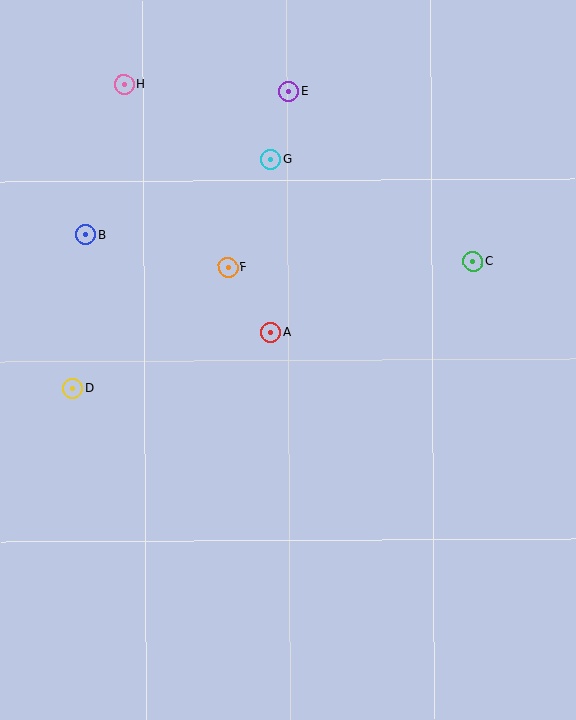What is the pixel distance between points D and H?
The distance between D and H is 308 pixels.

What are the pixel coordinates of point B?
Point B is at (86, 235).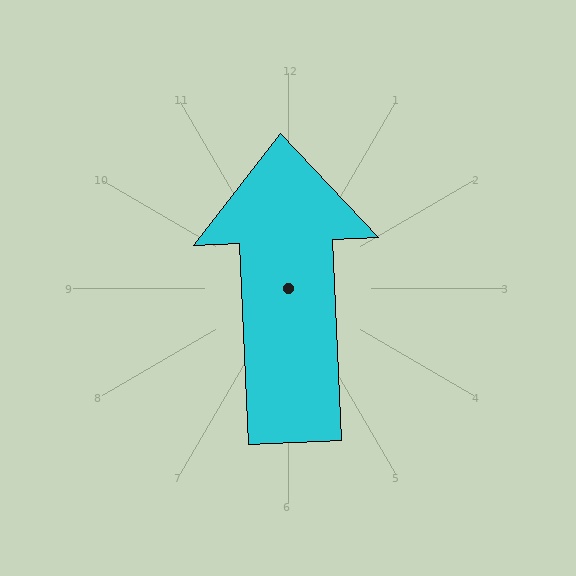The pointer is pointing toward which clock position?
Roughly 12 o'clock.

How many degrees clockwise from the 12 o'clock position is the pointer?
Approximately 357 degrees.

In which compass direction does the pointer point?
North.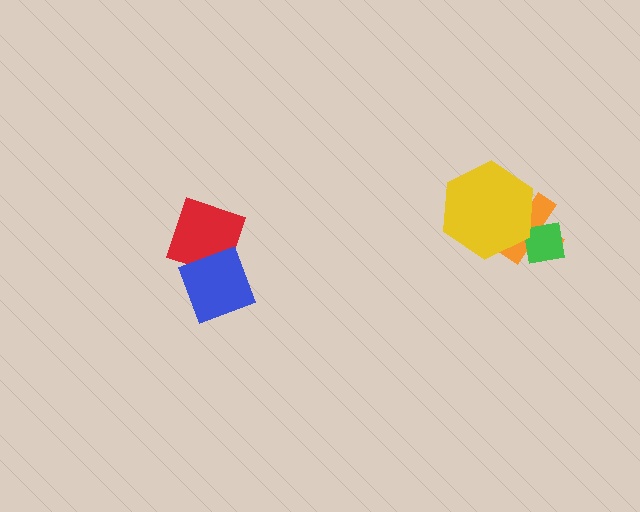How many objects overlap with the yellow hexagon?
2 objects overlap with the yellow hexagon.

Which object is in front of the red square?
The blue diamond is in front of the red square.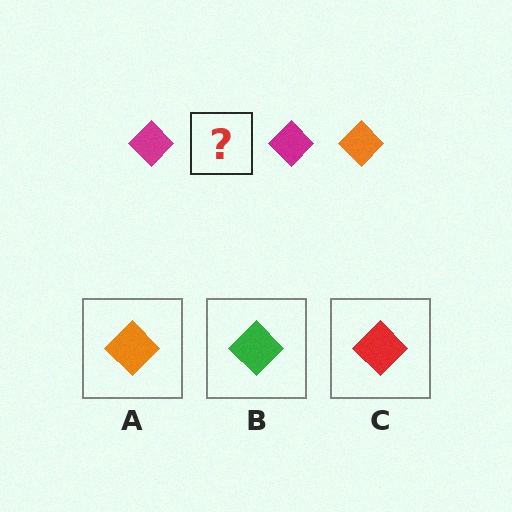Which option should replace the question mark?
Option A.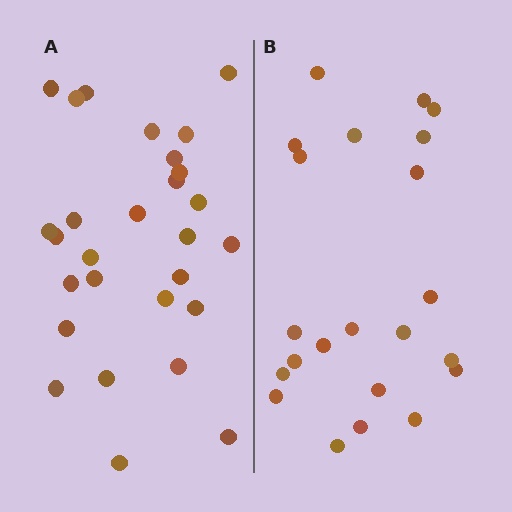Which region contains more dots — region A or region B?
Region A (the left region) has more dots.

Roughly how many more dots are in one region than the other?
Region A has about 6 more dots than region B.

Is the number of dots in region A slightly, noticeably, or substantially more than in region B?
Region A has noticeably more, but not dramatically so. The ratio is roughly 1.3 to 1.